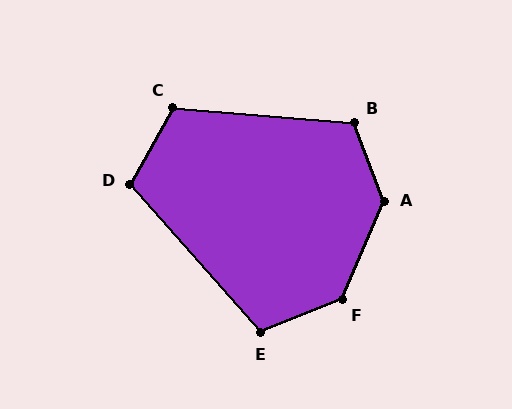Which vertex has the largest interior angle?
A, at approximately 136 degrees.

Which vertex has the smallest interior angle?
E, at approximately 109 degrees.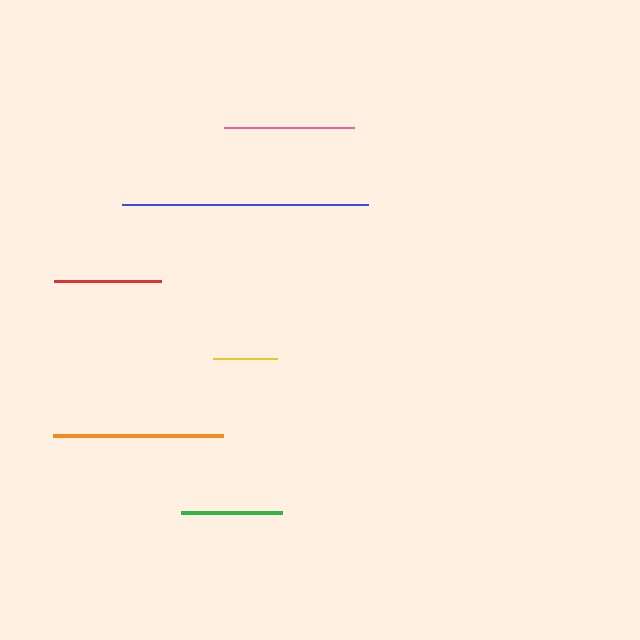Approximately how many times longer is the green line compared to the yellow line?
The green line is approximately 1.6 times the length of the yellow line.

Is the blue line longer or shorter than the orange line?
The blue line is longer than the orange line.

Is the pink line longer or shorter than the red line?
The pink line is longer than the red line.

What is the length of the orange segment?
The orange segment is approximately 171 pixels long.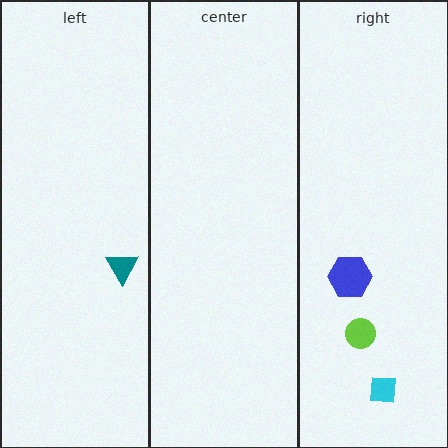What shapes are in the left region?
The teal triangle.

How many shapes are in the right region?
3.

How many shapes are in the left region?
1.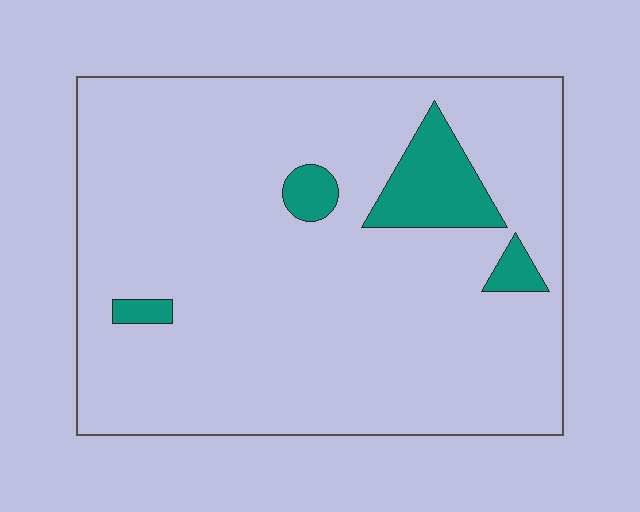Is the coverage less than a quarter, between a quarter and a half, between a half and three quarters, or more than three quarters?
Less than a quarter.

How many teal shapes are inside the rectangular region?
4.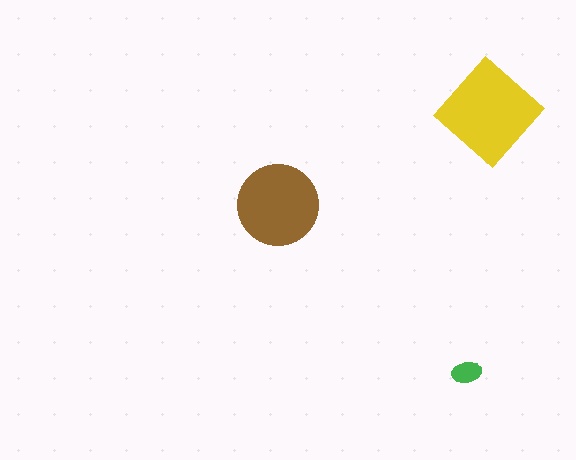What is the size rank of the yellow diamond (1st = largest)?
1st.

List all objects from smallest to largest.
The green ellipse, the brown circle, the yellow diamond.